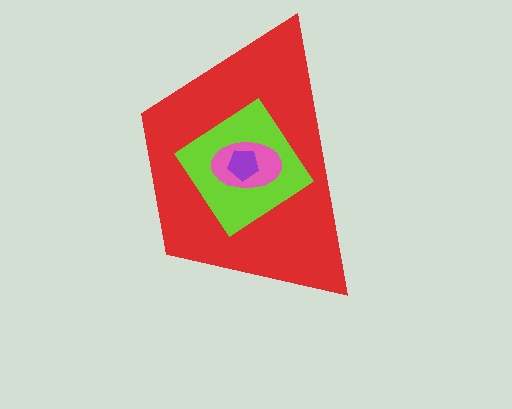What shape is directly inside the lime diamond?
The pink ellipse.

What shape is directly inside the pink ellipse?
The purple pentagon.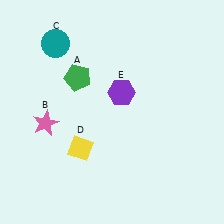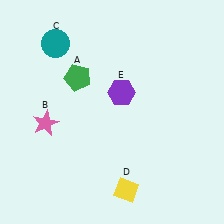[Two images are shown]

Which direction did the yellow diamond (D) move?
The yellow diamond (D) moved right.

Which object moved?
The yellow diamond (D) moved right.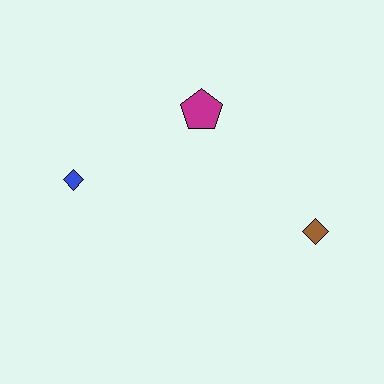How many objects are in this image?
There are 3 objects.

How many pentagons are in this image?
There is 1 pentagon.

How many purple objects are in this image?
There are no purple objects.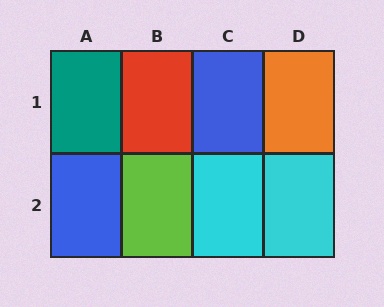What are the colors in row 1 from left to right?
Teal, red, blue, orange.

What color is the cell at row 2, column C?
Cyan.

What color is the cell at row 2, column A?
Blue.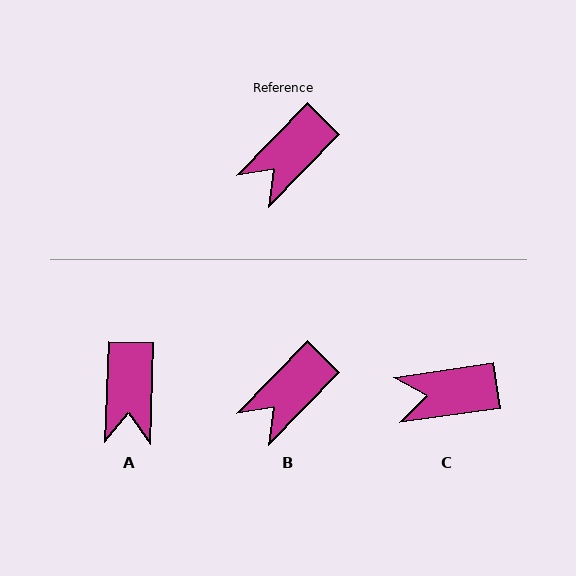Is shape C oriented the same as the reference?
No, it is off by about 37 degrees.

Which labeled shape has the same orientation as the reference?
B.